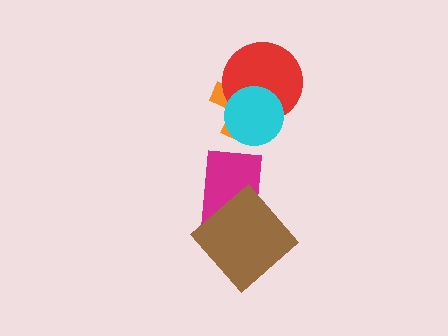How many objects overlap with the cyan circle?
2 objects overlap with the cyan circle.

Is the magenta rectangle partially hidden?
Yes, it is partially covered by another shape.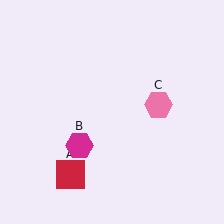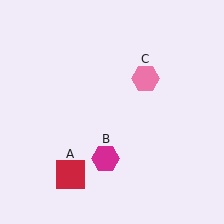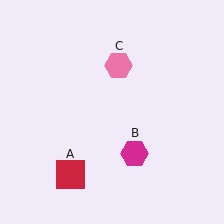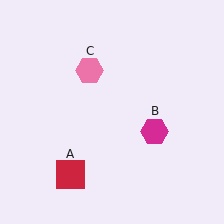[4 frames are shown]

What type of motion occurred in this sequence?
The magenta hexagon (object B), pink hexagon (object C) rotated counterclockwise around the center of the scene.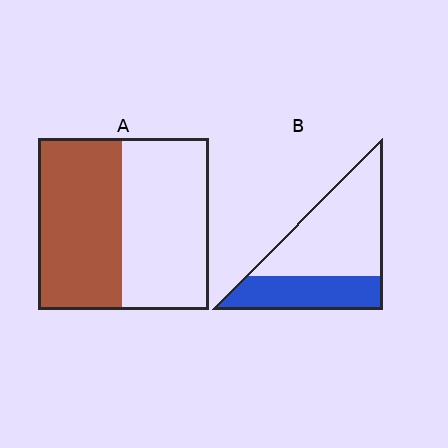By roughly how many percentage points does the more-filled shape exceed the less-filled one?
By roughly 15 percentage points (A over B).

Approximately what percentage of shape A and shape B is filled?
A is approximately 50% and B is approximately 35%.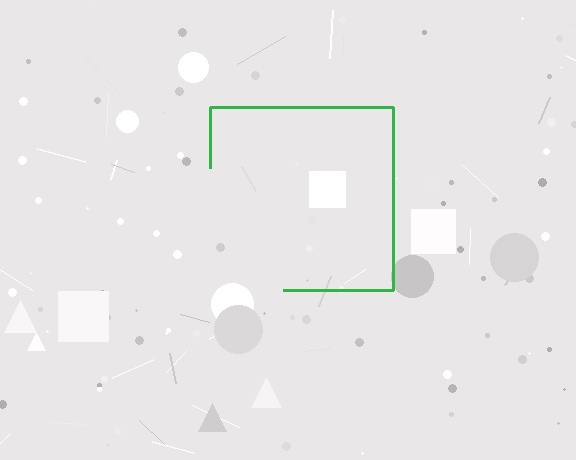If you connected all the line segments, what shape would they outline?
They would outline a square.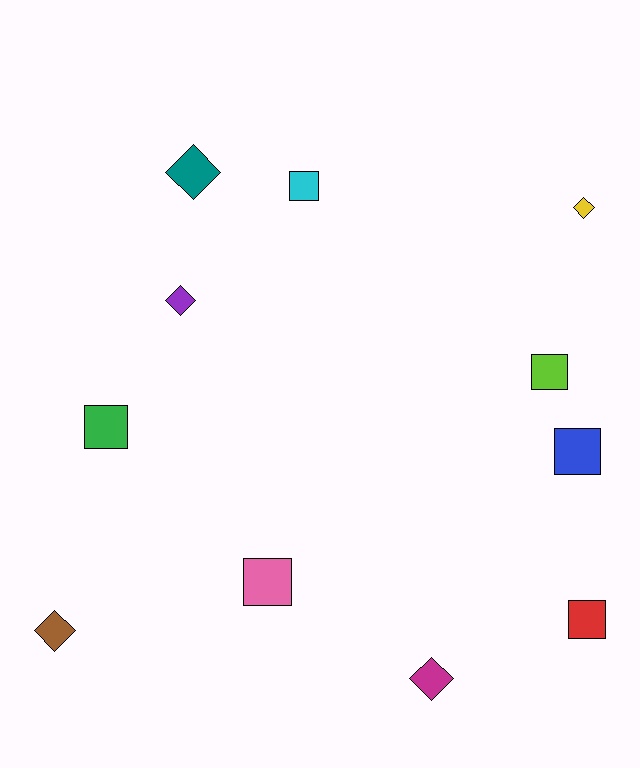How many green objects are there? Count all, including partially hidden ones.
There is 1 green object.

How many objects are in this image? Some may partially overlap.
There are 11 objects.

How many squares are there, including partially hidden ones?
There are 6 squares.